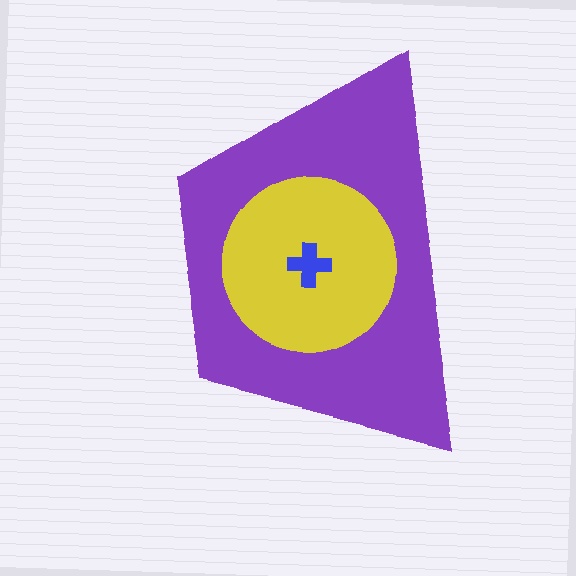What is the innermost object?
The blue cross.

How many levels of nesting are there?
3.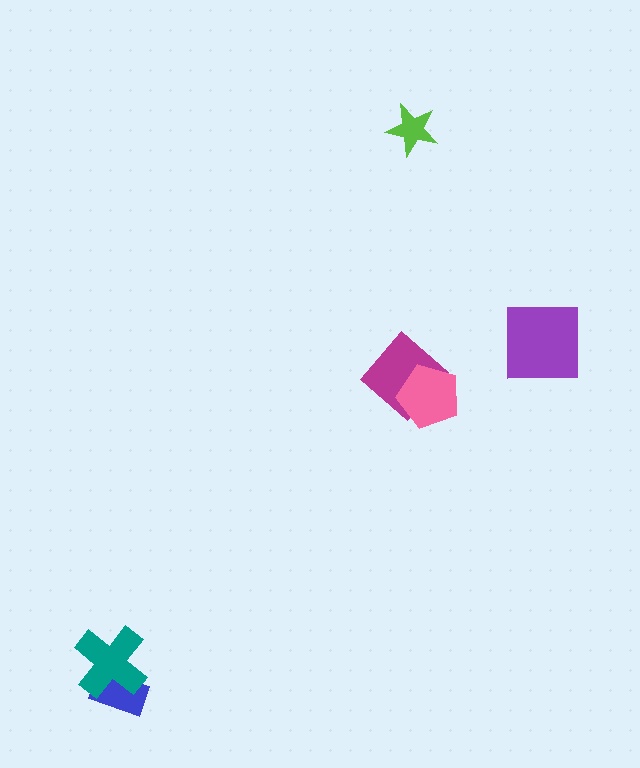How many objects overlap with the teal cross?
1 object overlaps with the teal cross.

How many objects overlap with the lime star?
0 objects overlap with the lime star.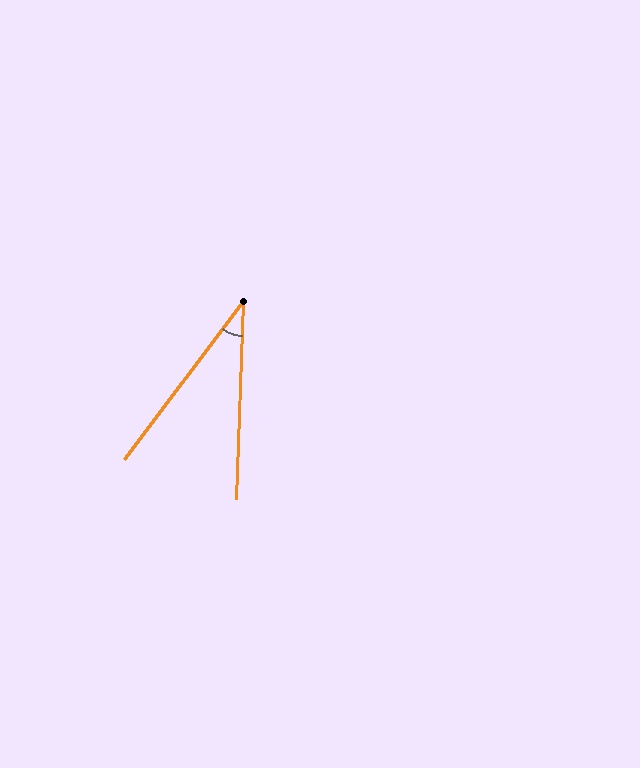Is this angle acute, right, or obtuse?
It is acute.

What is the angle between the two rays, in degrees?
Approximately 35 degrees.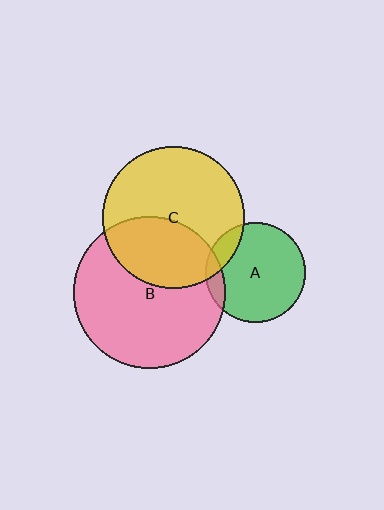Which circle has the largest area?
Circle B (pink).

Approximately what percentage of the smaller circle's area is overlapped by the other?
Approximately 15%.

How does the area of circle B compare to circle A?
Approximately 2.3 times.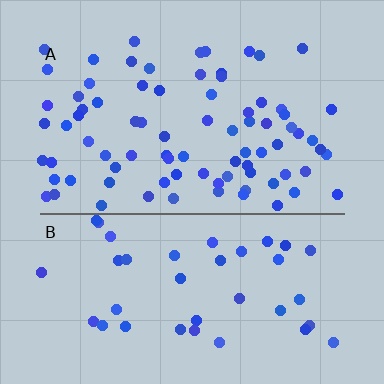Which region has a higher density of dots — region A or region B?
A (the top).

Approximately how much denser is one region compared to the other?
Approximately 2.0× — region A over region B.